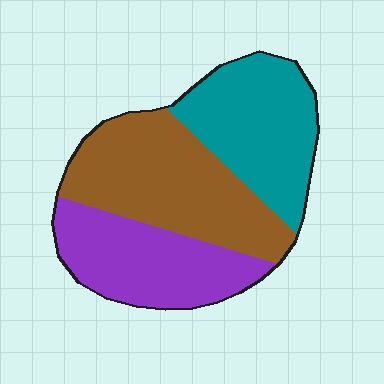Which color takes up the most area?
Brown, at roughly 40%.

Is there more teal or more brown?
Brown.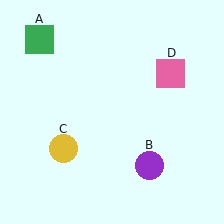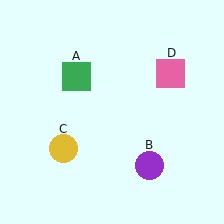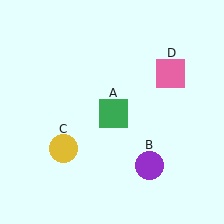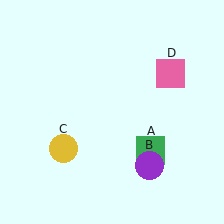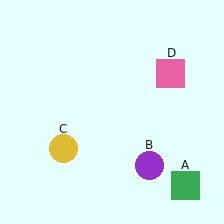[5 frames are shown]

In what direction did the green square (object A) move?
The green square (object A) moved down and to the right.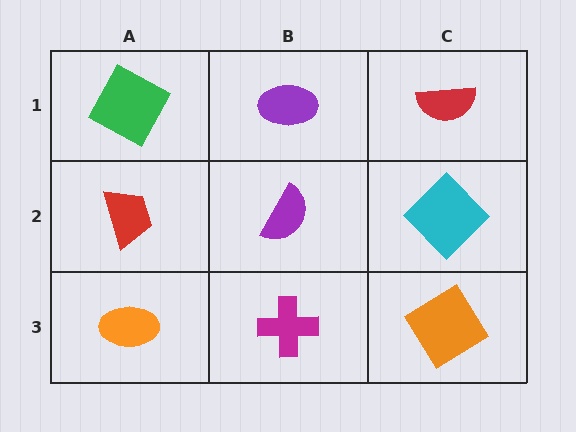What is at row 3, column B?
A magenta cross.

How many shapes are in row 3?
3 shapes.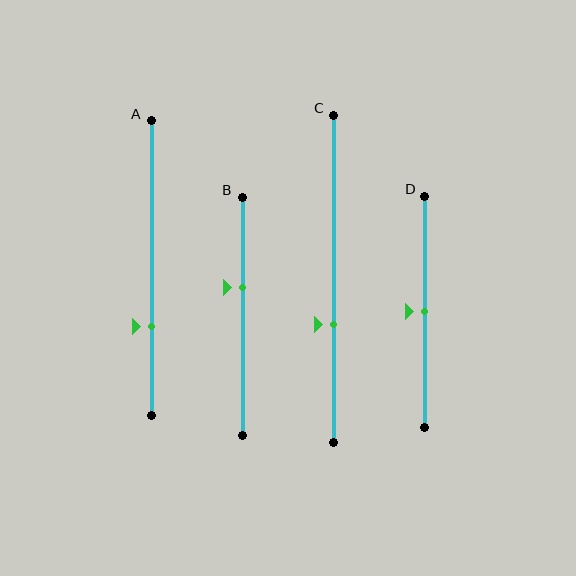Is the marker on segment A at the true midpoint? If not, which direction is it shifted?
No, the marker on segment A is shifted downward by about 20% of the segment length.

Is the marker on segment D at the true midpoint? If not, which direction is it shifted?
Yes, the marker on segment D is at the true midpoint.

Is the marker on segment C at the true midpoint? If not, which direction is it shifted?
No, the marker on segment C is shifted downward by about 14% of the segment length.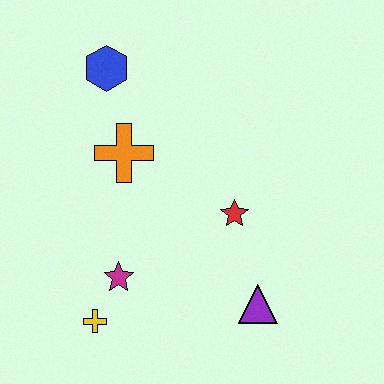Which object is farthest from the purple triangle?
The blue hexagon is farthest from the purple triangle.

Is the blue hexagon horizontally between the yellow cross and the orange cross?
Yes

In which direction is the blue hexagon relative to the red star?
The blue hexagon is above the red star.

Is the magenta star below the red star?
Yes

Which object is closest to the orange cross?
The blue hexagon is closest to the orange cross.